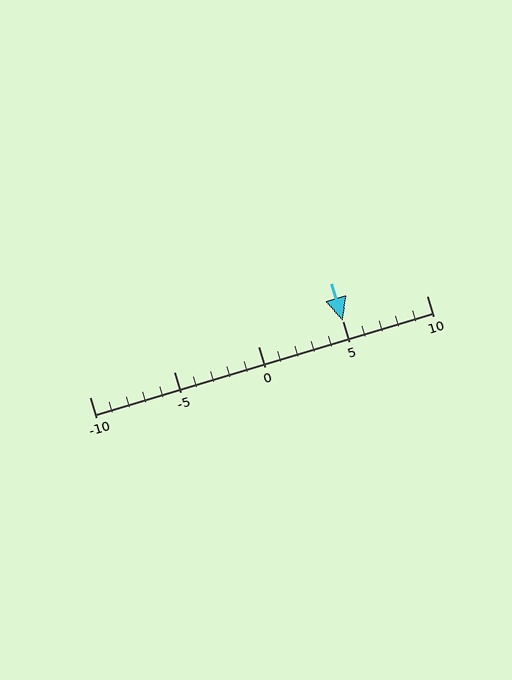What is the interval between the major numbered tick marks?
The major tick marks are spaced 5 units apart.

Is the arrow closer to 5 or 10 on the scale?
The arrow is closer to 5.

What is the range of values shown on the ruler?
The ruler shows values from -10 to 10.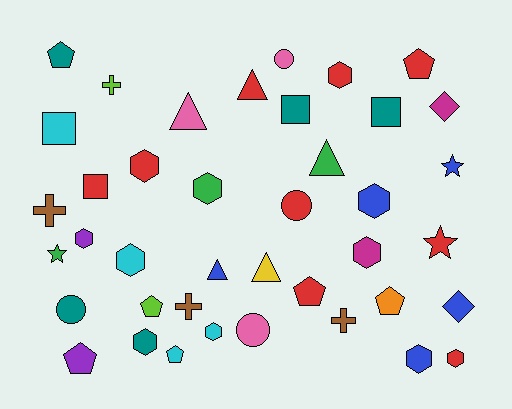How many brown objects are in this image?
There are 3 brown objects.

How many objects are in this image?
There are 40 objects.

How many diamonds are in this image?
There are 2 diamonds.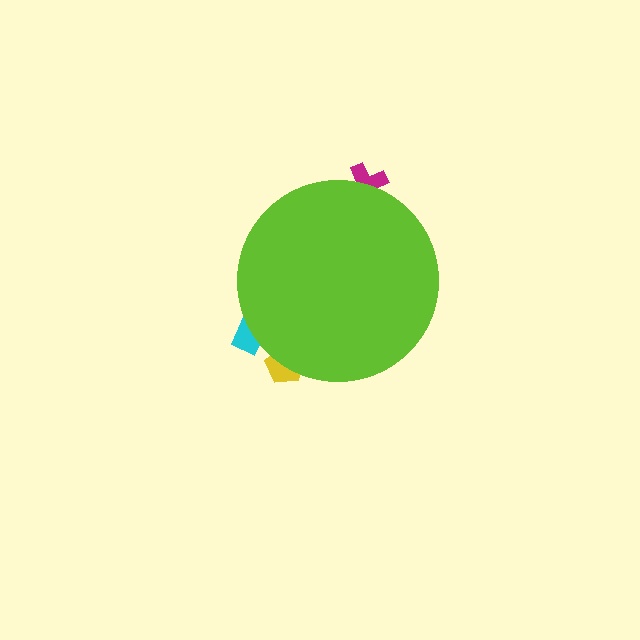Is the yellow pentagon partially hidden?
Yes, the yellow pentagon is partially hidden behind the lime circle.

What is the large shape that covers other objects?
A lime circle.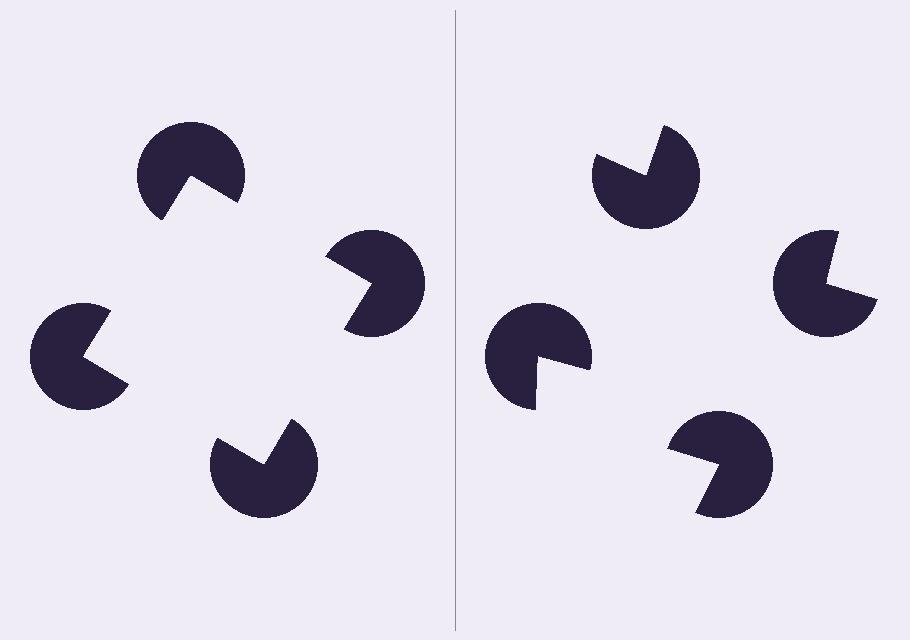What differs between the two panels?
The pac-man discs are positioned identically on both sides; only the wedge orientations differ. On the left they align to a square; on the right they are misaligned.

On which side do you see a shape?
An illusory square appears on the left side. On the right side the wedge cuts are rotated, so no coherent shape forms.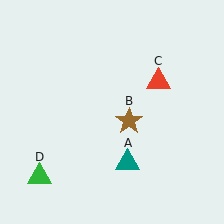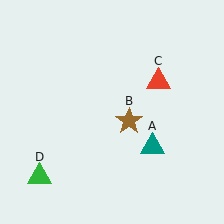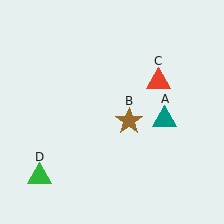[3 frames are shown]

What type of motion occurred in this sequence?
The teal triangle (object A) rotated counterclockwise around the center of the scene.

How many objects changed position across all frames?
1 object changed position: teal triangle (object A).